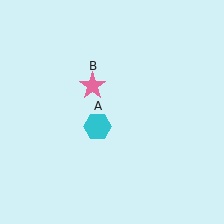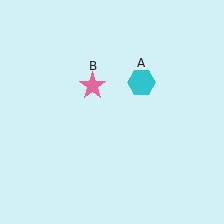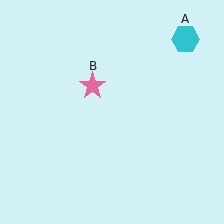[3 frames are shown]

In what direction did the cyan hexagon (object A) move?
The cyan hexagon (object A) moved up and to the right.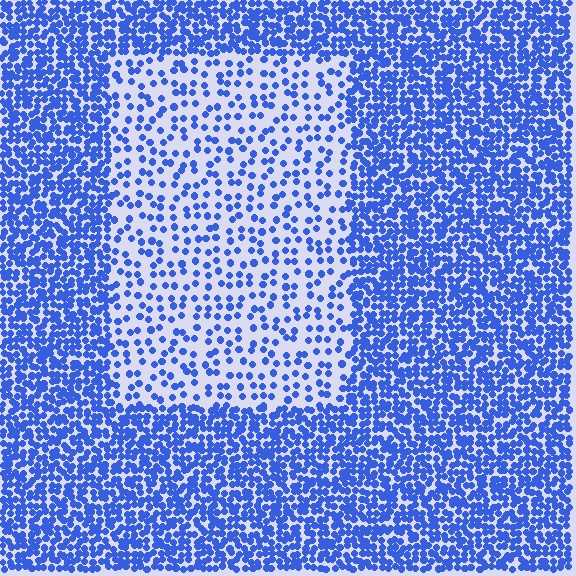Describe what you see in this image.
The image contains small blue elements arranged at two different densities. A rectangle-shaped region is visible where the elements are less densely packed than the surrounding area.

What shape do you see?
I see a rectangle.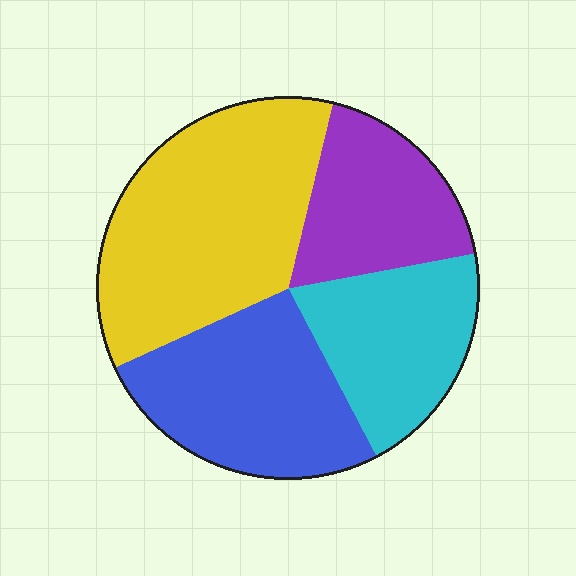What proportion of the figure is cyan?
Cyan covers roughly 20% of the figure.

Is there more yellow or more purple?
Yellow.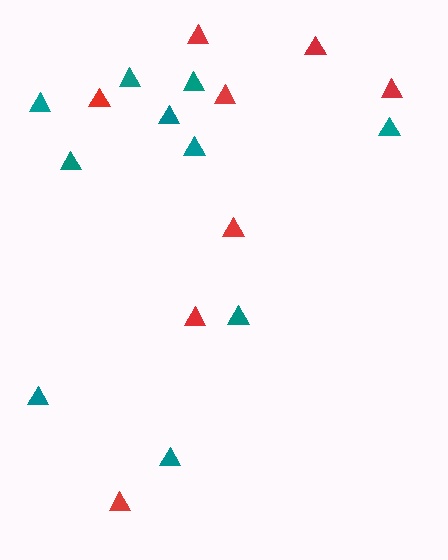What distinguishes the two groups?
There are 2 groups: one group of teal triangles (10) and one group of red triangles (8).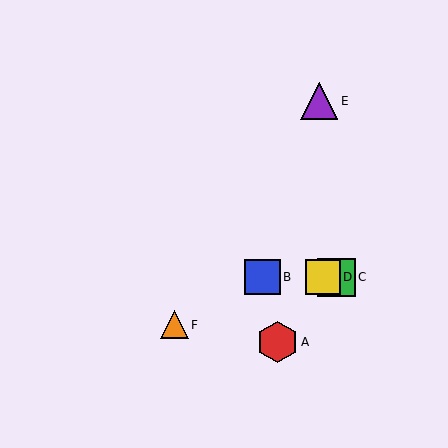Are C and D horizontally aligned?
Yes, both are at y≈277.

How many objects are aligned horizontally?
3 objects (B, C, D) are aligned horizontally.